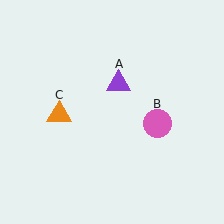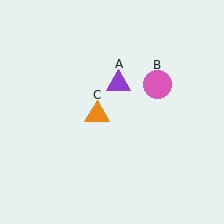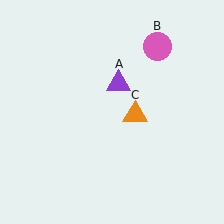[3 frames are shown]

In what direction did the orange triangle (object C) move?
The orange triangle (object C) moved right.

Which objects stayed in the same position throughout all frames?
Purple triangle (object A) remained stationary.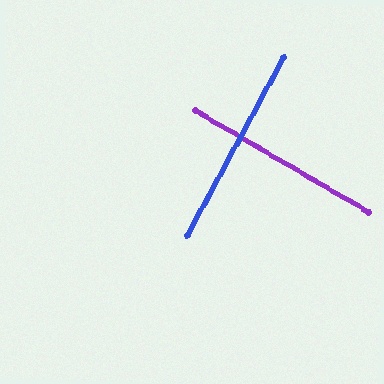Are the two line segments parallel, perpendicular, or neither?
Perpendicular — they meet at approximately 88°.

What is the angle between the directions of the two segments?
Approximately 88 degrees.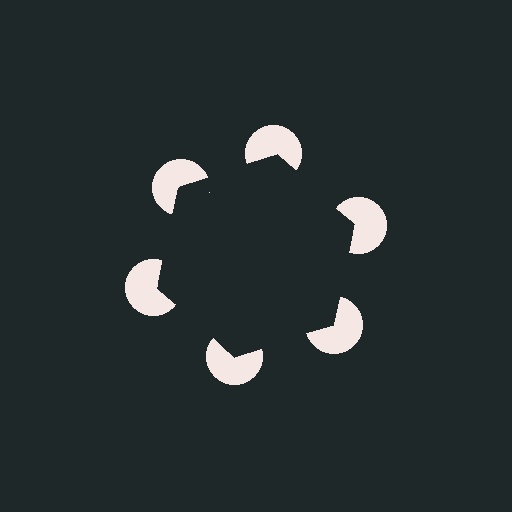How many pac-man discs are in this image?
There are 6 — one at each vertex of the illusory hexagon.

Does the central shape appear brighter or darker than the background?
It typically appears slightly darker than the background, even though no actual brightness change is drawn.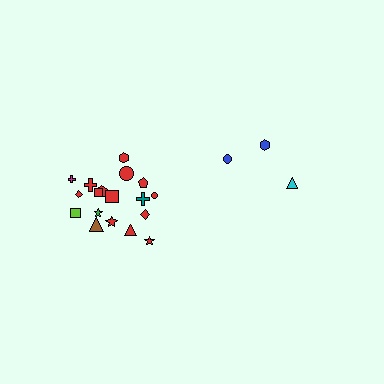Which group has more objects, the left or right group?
The left group.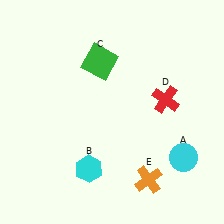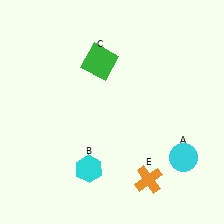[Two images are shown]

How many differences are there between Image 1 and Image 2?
There is 1 difference between the two images.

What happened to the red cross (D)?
The red cross (D) was removed in Image 2. It was in the top-right area of Image 1.